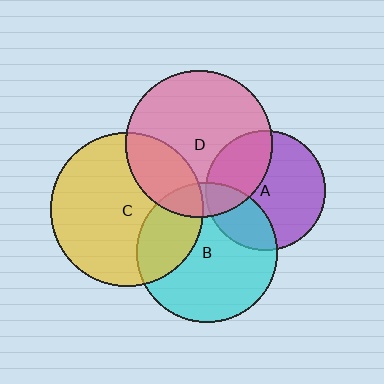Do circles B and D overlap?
Yes.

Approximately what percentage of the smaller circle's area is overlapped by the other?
Approximately 15%.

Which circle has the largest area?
Circle C (yellow).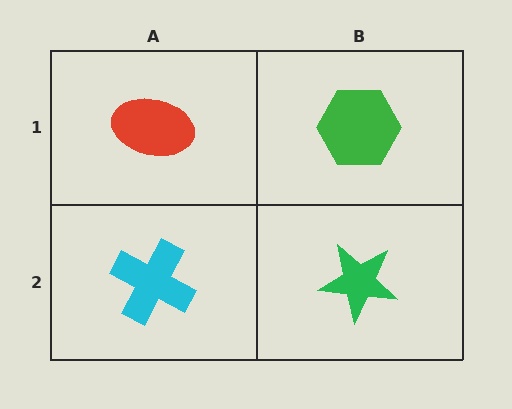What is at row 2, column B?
A green star.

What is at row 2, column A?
A cyan cross.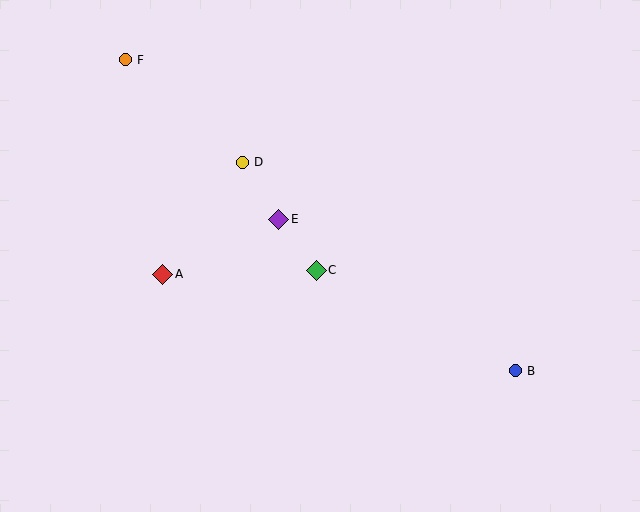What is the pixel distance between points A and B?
The distance between A and B is 365 pixels.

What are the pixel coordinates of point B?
Point B is at (515, 371).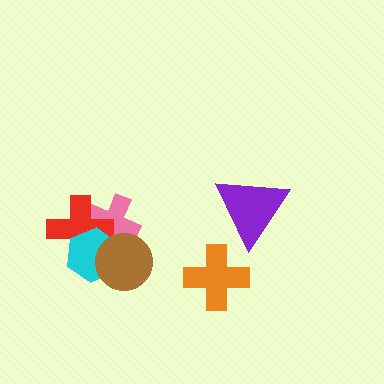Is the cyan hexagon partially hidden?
Yes, it is partially covered by another shape.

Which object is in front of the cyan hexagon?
The brown circle is in front of the cyan hexagon.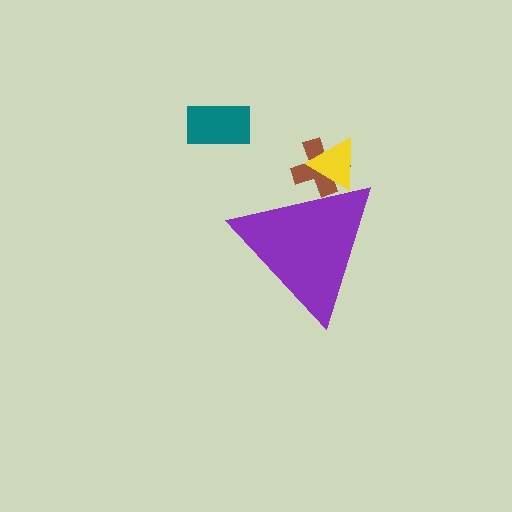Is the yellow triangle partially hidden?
Yes, the yellow triangle is partially hidden behind the purple triangle.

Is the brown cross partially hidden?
Yes, the brown cross is partially hidden behind the purple triangle.